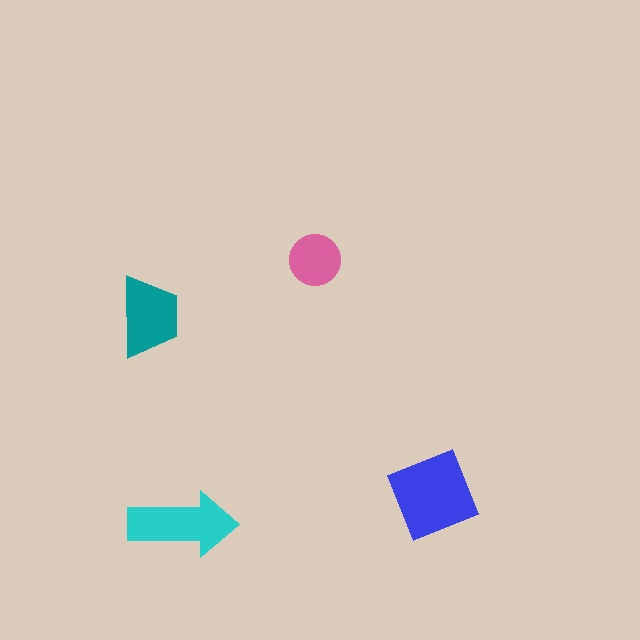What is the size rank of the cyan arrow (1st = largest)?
2nd.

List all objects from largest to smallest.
The blue square, the cyan arrow, the teal trapezoid, the pink circle.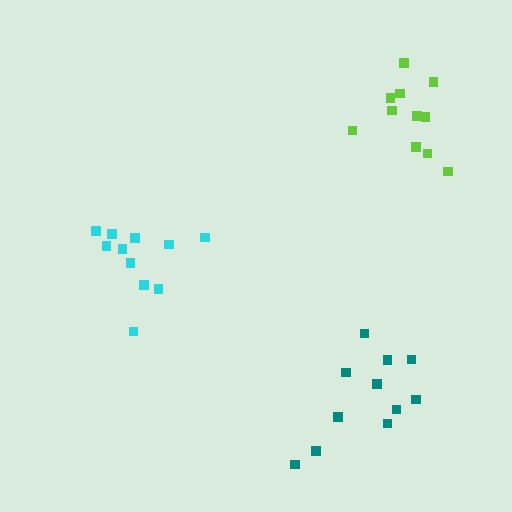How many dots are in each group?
Group 1: 11 dots, Group 2: 11 dots, Group 3: 11 dots (33 total).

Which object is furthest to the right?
The lime cluster is rightmost.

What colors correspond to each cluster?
The clusters are colored: teal, lime, cyan.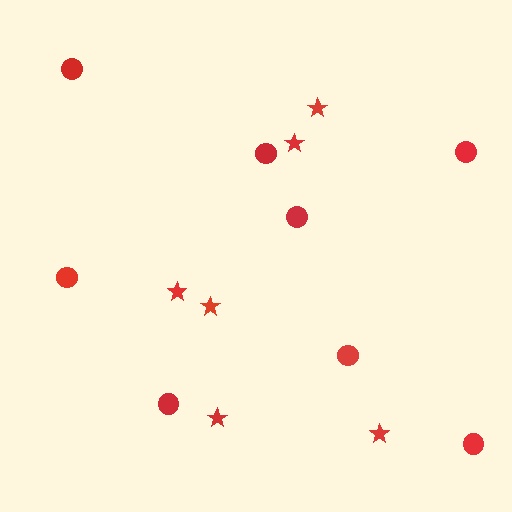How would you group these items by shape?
There are 2 groups: one group of stars (6) and one group of circles (8).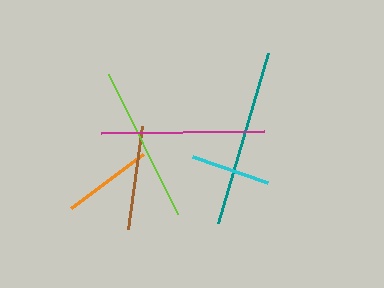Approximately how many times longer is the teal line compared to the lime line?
The teal line is approximately 1.1 times the length of the lime line.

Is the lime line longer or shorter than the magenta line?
The magenta line is longer than the lime line.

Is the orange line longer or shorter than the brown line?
The brown line is longer than the orange line.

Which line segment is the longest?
The teal line is the longest at approximately 177 pixels.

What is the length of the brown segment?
The brown segment is approximately 104 pixels long.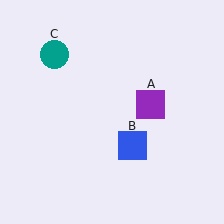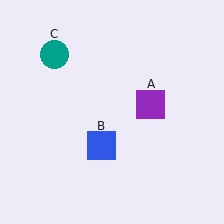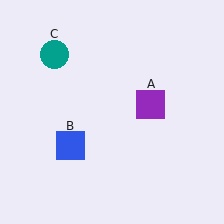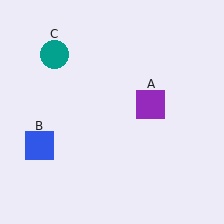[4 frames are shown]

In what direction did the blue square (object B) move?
The blue square (object B) moved left.